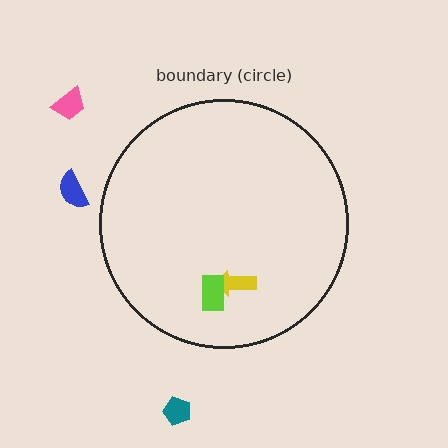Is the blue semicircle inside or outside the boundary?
Outside.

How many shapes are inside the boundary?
2 inside, 3 outside.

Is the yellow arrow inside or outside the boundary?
Inside.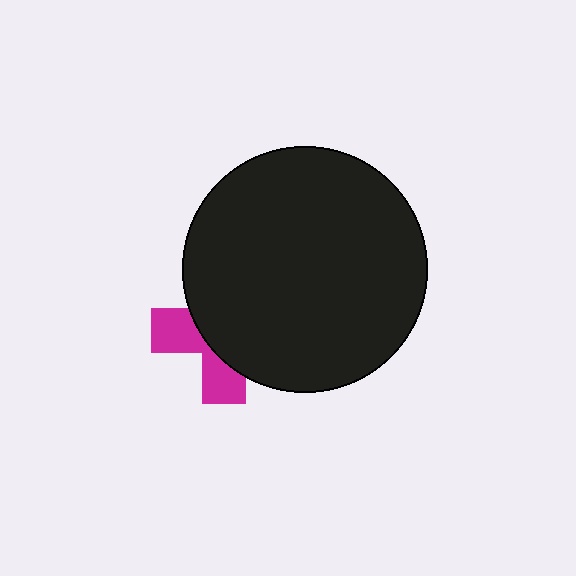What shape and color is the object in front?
The object in front is a black circle.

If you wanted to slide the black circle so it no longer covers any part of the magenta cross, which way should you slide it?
Slide it right — that is the most direct way to separate the two shapes.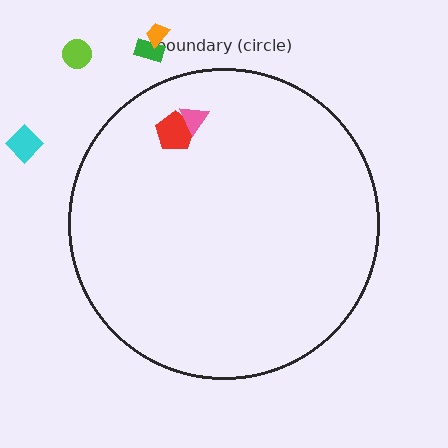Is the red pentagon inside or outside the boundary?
Inside.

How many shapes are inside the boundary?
2 inside, 4 outside.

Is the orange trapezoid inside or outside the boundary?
Outside.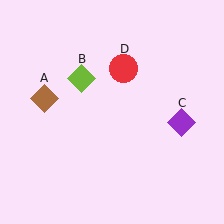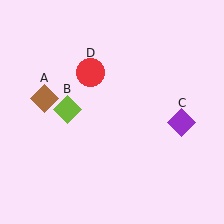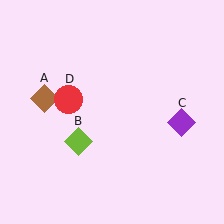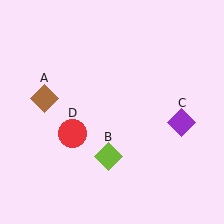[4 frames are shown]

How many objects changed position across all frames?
2 objects changed position: lime diamond (object B), red circle (object D).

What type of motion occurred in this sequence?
The lime diamond (object B), red circle (object D) rotated counterclockwise around the center of the scene.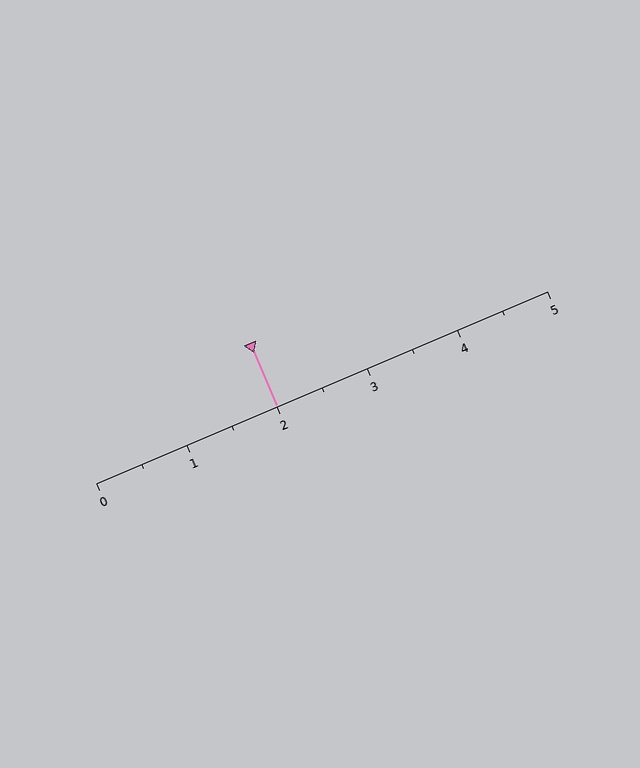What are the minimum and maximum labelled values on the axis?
The axis runs from 0 to 5.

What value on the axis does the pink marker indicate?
The marker indicates approximately 2.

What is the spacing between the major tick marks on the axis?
The major ticks are spaced 1 apart.